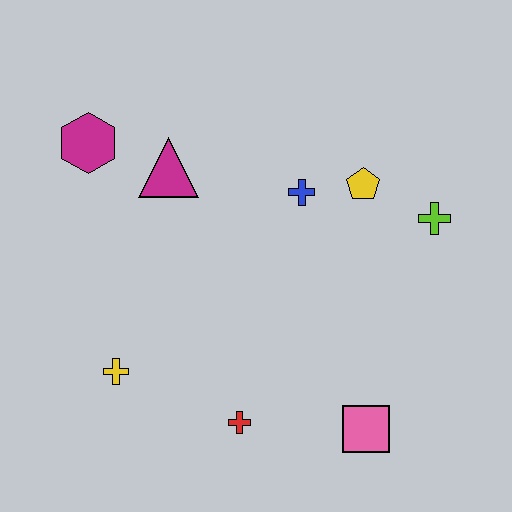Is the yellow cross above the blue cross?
No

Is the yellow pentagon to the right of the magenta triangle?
Yes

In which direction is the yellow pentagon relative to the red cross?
The yellow pentagon is above the red cross.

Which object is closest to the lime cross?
The yellow pentagon is closest to the lime cross.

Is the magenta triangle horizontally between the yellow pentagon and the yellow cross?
Yes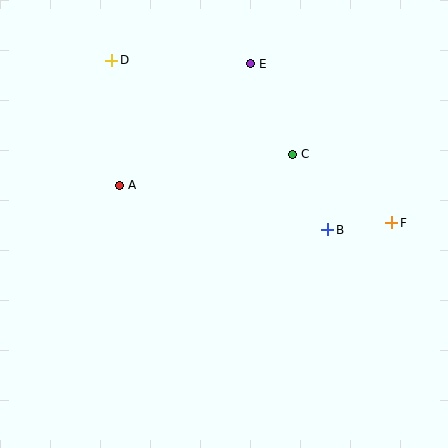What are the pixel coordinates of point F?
Point F is at (392, 223).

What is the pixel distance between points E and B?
The distance between E and B is 183 pixels.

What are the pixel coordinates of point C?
Point C is at (293, 154).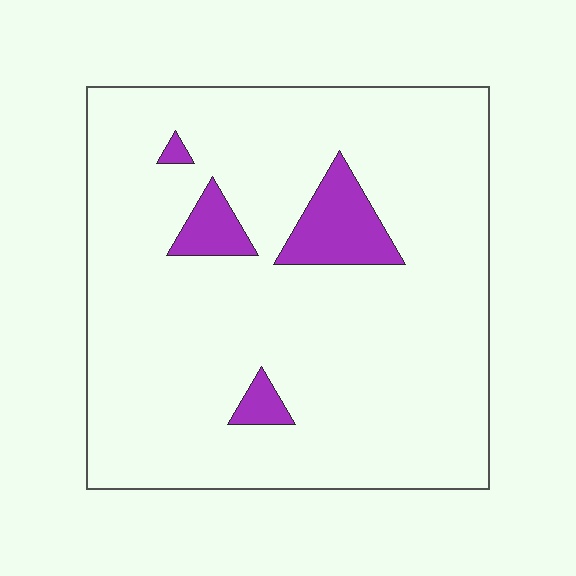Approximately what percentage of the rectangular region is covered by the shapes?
Approximately 10%.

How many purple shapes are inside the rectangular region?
4.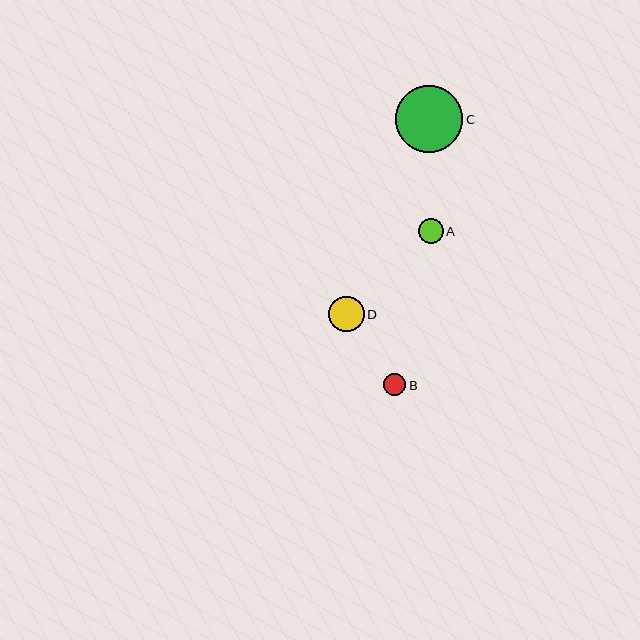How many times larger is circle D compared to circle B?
Circle D is approximately 1.6 times the size of circle B.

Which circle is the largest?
Circle C is the largest with a size of approximately 67 pixels.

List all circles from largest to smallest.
From largest to smallest: C, D, A, B.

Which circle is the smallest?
Circle B is the smallest with a size of approximately 22 pixels.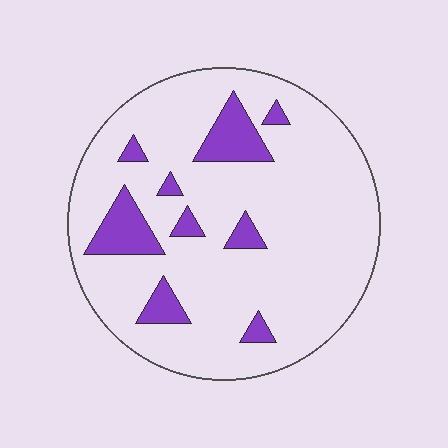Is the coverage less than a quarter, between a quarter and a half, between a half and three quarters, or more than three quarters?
Less than a quarter.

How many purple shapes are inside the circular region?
9.